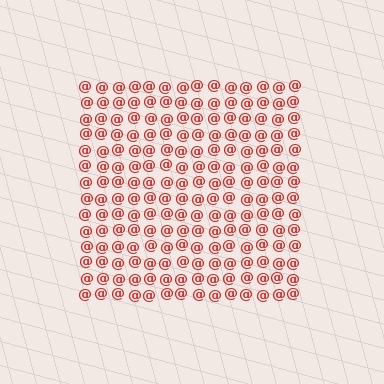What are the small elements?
The small elements are at signs.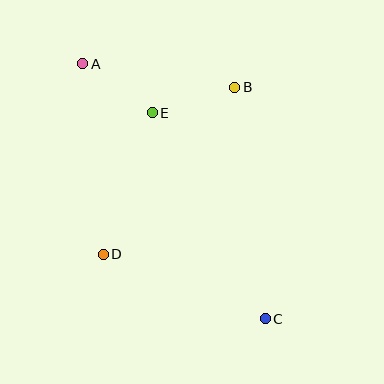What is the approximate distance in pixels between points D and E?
The distance between D and E is approximately 150 pixels.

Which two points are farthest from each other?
Points A and C are farthest from each other.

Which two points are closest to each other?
Points A and E are closest to each other.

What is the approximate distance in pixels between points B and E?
The distance between B and E is approximately 86 pixels.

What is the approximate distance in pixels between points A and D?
The distance between A and D is approximately 191 pixels.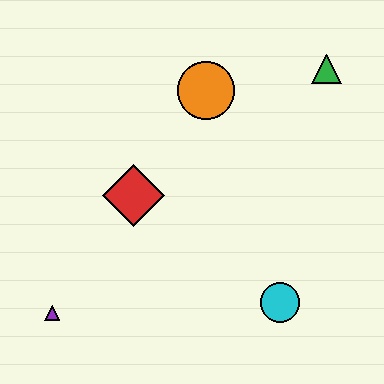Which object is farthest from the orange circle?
The purple triangle is farthest from the orange circle.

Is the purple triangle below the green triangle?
Yes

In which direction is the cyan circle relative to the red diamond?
The cyan circle is to the right of the red diamond.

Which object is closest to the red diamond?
The orange circle is closest to the red diamond.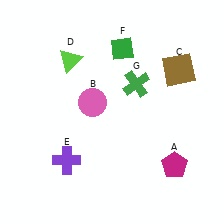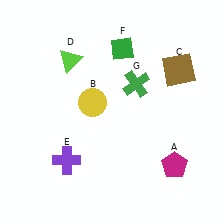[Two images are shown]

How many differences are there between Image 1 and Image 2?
There is 1 difference between the two images.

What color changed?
The circle (B) changed from pink in Image 1 to yellow in Image 2.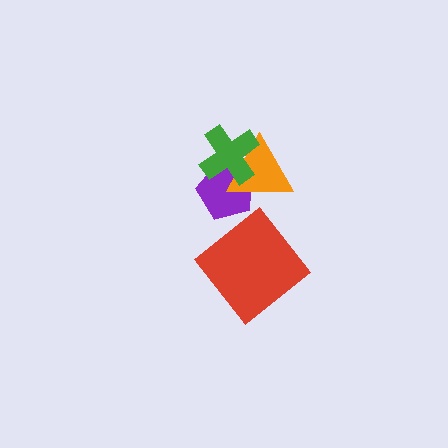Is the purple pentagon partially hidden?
Yes, it is partially covered by another shape.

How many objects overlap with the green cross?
2 objects overlap with the green cross.